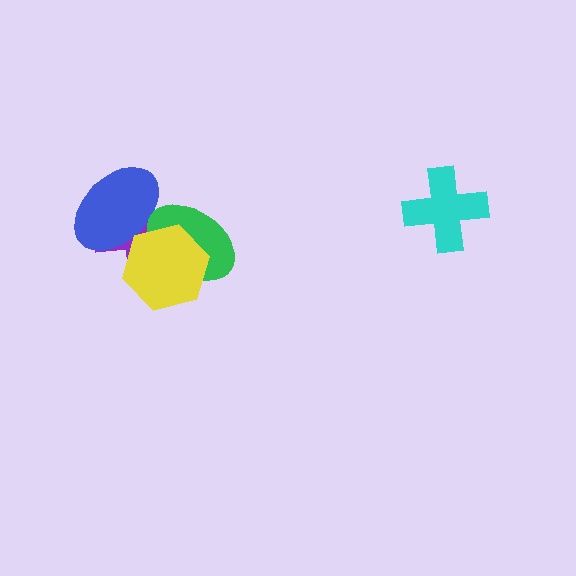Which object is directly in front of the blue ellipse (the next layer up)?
The green ellipse is directly in front of the blue ellipse.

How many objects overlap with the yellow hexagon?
3 objects overlap with the yellow hexagon.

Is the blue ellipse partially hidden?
Yes, it is partially covered by another shape.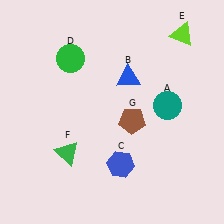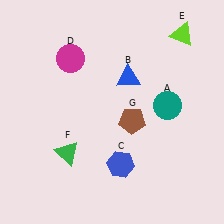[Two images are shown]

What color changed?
The circle (D) changed from green in Image 1 to magenta in Image 2.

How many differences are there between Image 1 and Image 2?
There is 1 difference between the two images.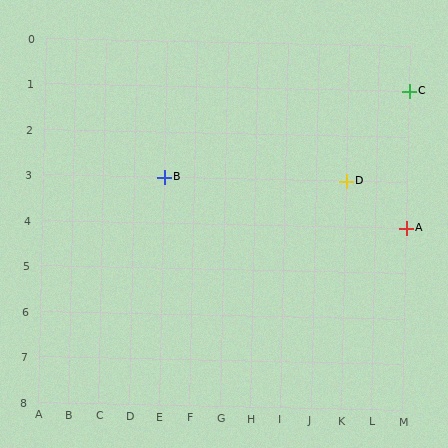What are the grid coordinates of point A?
Point A is at grid coordinates (M, 4).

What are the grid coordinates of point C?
Point C is at grid coordinates (M, 1).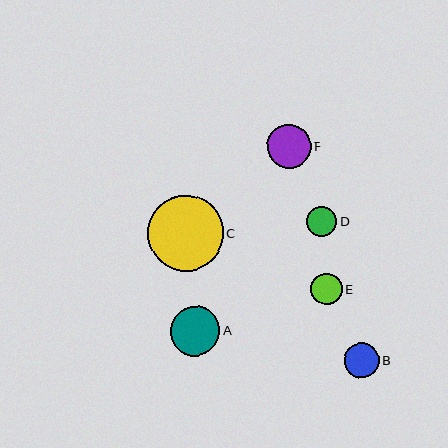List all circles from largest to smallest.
From largest to smallest: C, A, F, B, E, D.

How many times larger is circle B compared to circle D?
Circle B is approximately 1.2 times the size of circle D.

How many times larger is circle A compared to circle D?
Circle A is approximately 1.6 times the size of circle D.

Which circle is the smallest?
Circle D is the smallest with a size of approximately 30 pixels.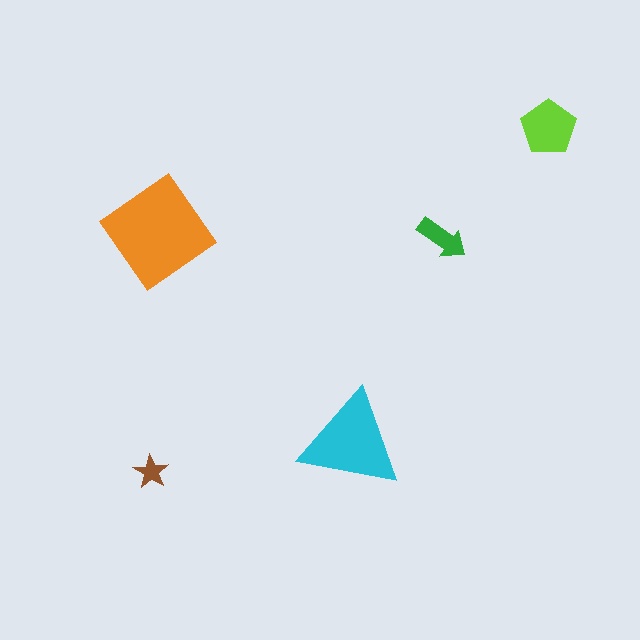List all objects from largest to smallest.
The orange diamond, the cyan triangle, the lime pentagon, the green arrow, the brown star.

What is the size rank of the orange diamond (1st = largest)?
1st.